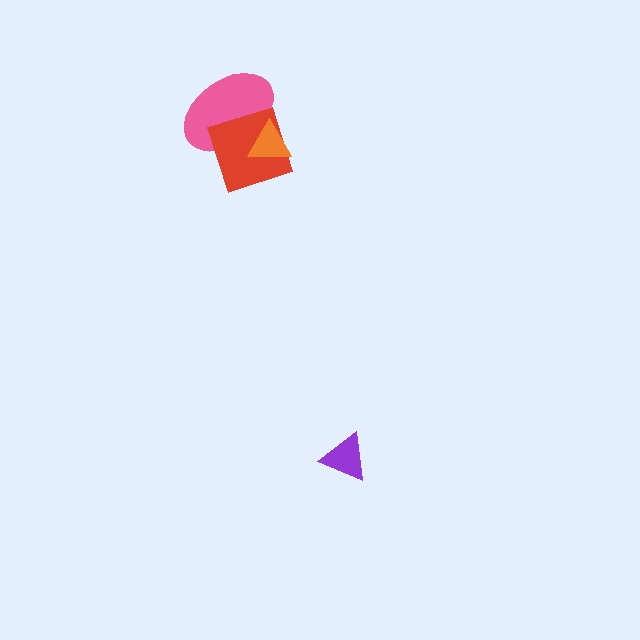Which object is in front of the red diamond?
The orange triangle is in front of the red diamond.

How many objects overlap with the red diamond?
2 objects overlap with the red diamond.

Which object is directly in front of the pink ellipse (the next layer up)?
The red diamond is directly in front of the pink ellipse.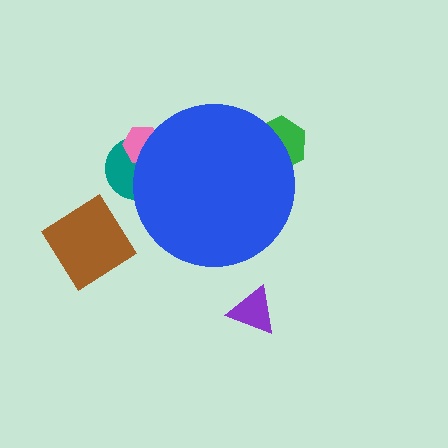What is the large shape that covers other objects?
A blue circle.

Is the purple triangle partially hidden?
No, the purple triangle is fully visible.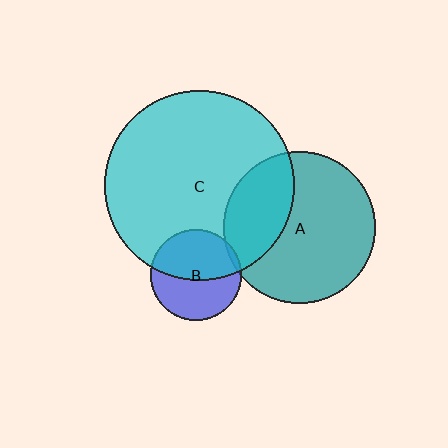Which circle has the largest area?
Circle C (cyan).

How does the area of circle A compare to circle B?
Approximately 2.8 times.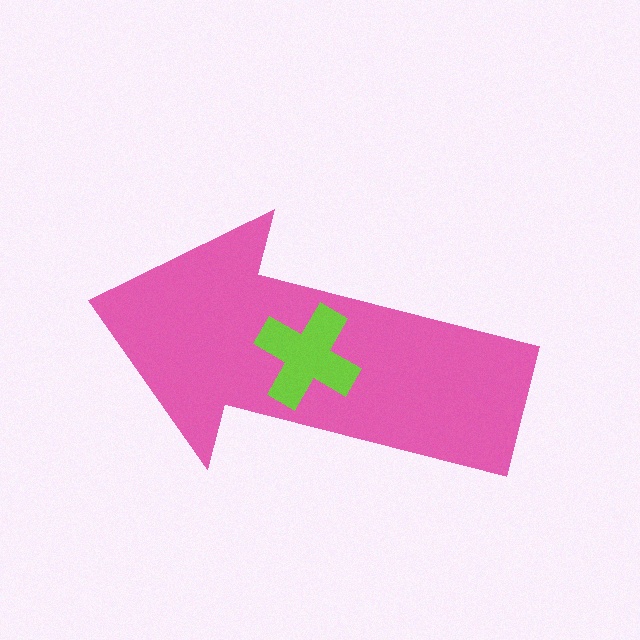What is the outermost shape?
The pink arrow.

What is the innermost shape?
The lime cross.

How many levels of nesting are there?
2.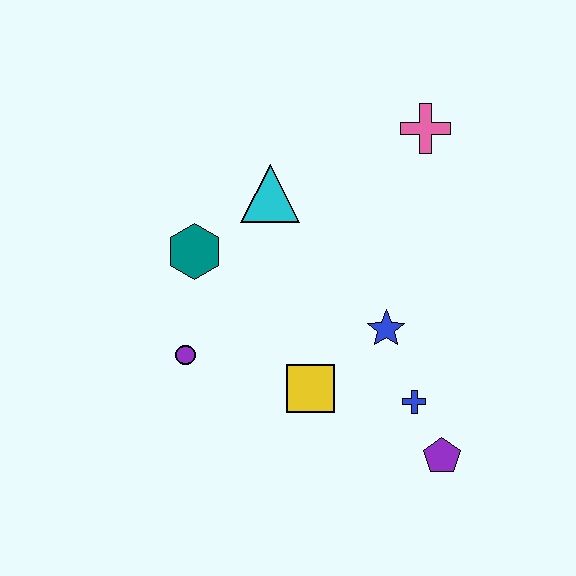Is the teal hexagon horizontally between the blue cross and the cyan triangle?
No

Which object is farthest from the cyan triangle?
The purple pentagon is farthest from the cyan triangle.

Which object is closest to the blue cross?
The purple pentagon is closest to the blue cross.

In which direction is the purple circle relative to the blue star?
The purple circle is to the left of the blue star.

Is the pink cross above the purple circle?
Yes